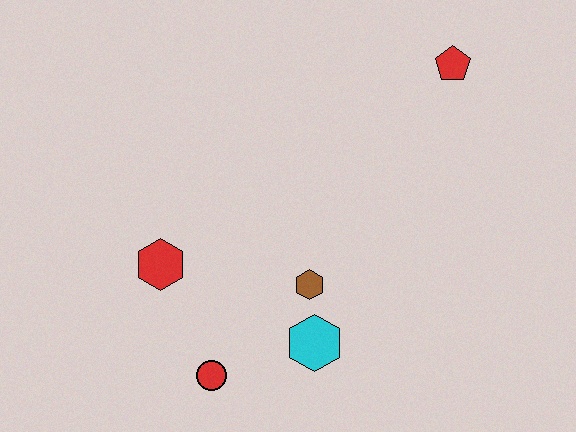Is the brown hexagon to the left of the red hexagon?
No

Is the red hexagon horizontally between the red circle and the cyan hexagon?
No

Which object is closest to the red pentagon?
The brown hexagon is closest to the red pentagon.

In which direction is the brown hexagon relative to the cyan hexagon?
The brown hexagon is above the cyan hexagon.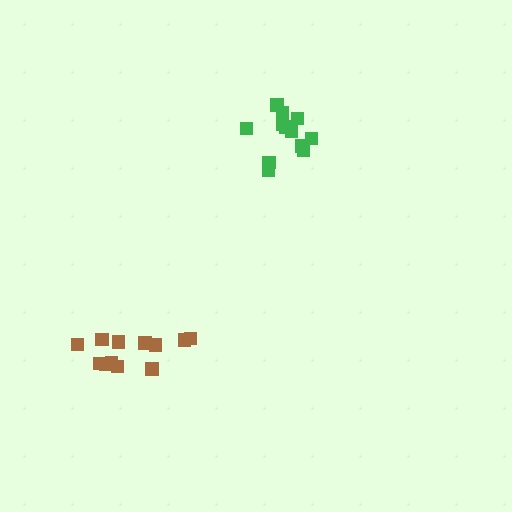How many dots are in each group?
Group 1: 12 dots, Group 2: 12 dots (24 total).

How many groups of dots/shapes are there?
There are 2 groups.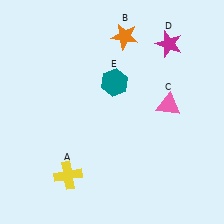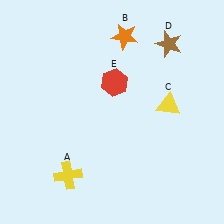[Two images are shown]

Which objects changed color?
C changed from pink to yellow. D changed from magenta to brown. E changed from teal to red.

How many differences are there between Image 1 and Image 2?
There are 3 differences between the two images.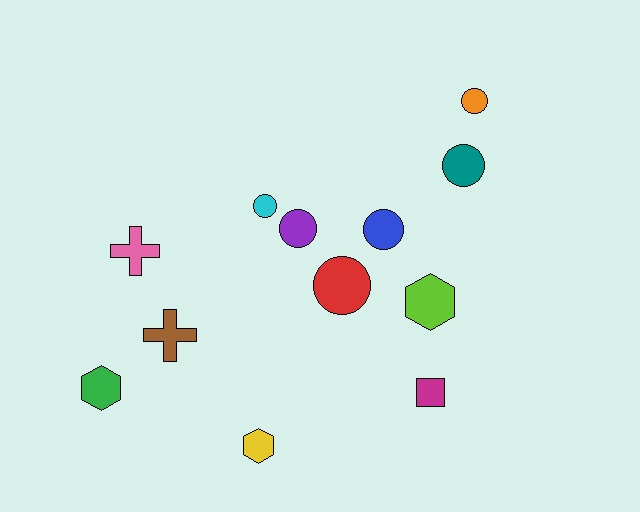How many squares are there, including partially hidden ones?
There is 1 square.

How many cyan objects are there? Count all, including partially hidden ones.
There is 1 cyan object.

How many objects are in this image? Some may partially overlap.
There are 12 objects.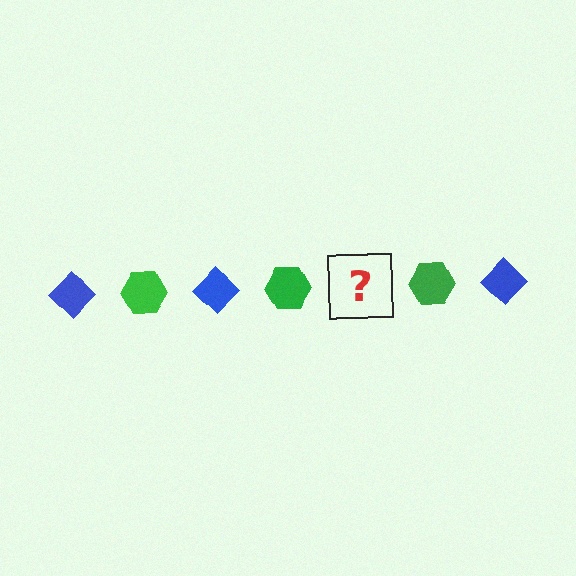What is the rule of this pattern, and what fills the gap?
The rule is that the pattern alternates between blue diamond and green hexagon. The gap should be filled with a blue diamond.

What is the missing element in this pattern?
The missing element is a blue diamond.